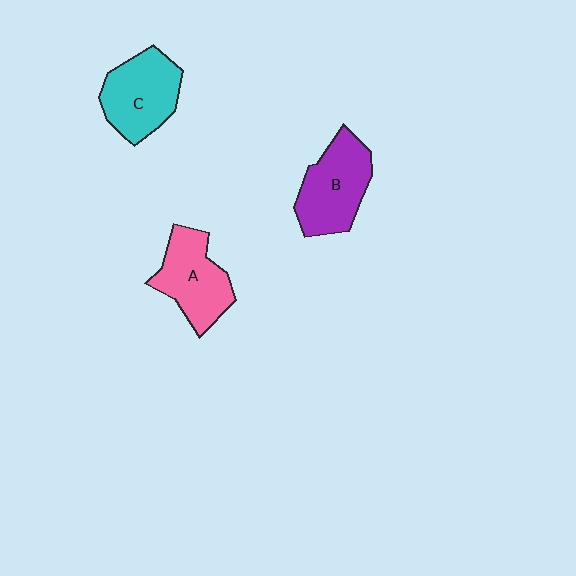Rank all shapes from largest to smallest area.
From largest to smallest: B (purple), C (cyan), A (pink).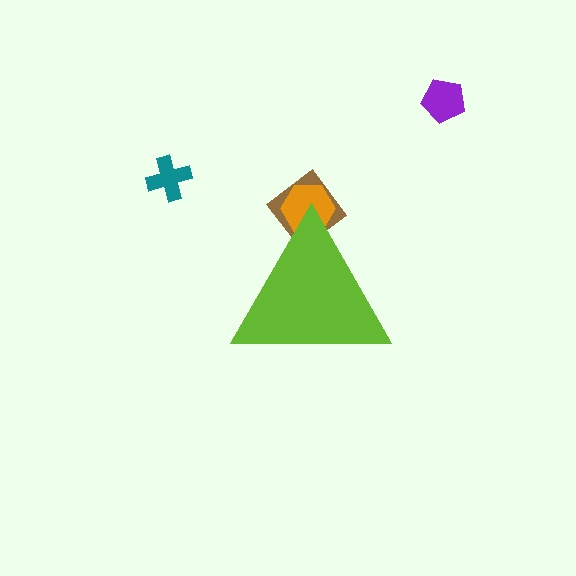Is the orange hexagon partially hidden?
Yes, the orange hexagon is partially hidden behind the lime triangle.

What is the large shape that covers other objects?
A lime triangle.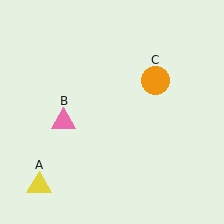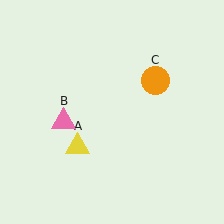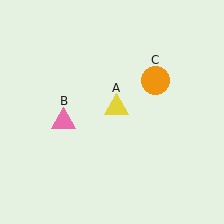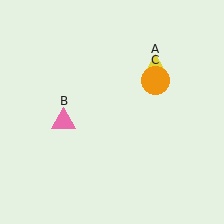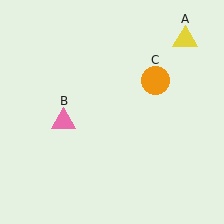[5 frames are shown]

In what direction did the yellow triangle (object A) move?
The yellow triangle (object A) moved up and to the right.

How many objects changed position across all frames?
1 object changed position: yellow triangle (object A).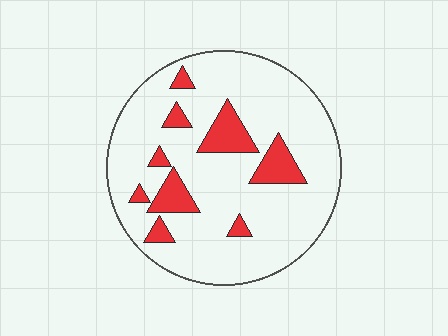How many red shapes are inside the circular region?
9.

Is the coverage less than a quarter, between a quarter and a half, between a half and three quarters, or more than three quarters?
Less than a quarter.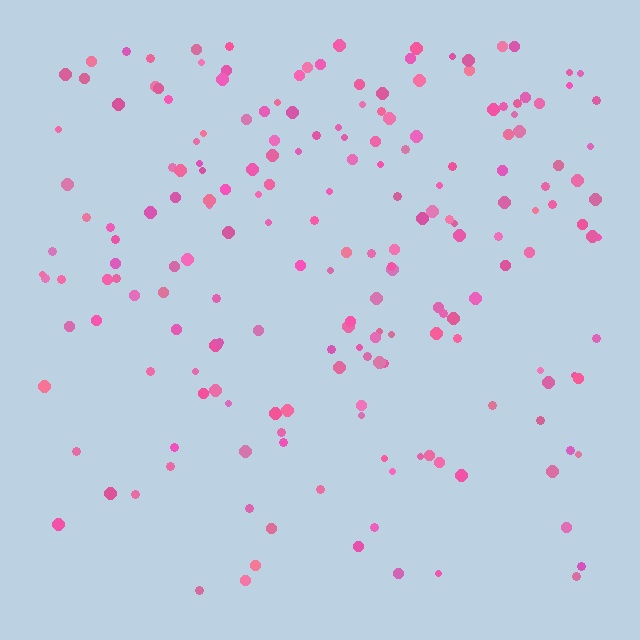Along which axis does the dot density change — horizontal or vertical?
Vertical.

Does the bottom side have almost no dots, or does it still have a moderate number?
Still a moderate number, just noticeably fewer than the top.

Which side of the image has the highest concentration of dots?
The top.